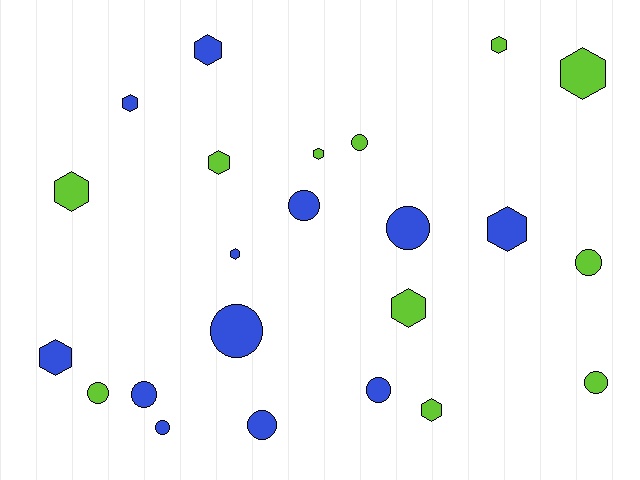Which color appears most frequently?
Blue, with 12 objects.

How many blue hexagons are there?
There are 5 blue hexagons.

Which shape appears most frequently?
Hexagon, with 12 objects.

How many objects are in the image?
There are 23 objects.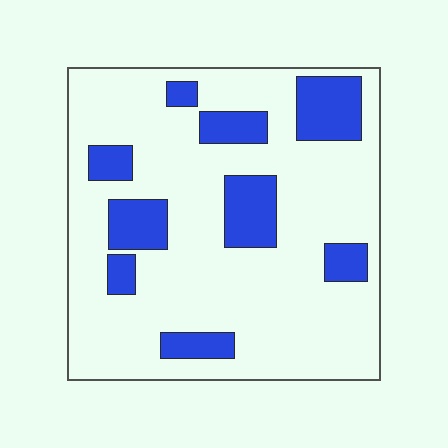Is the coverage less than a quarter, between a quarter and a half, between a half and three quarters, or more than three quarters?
Less than a quarter.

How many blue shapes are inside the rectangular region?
9.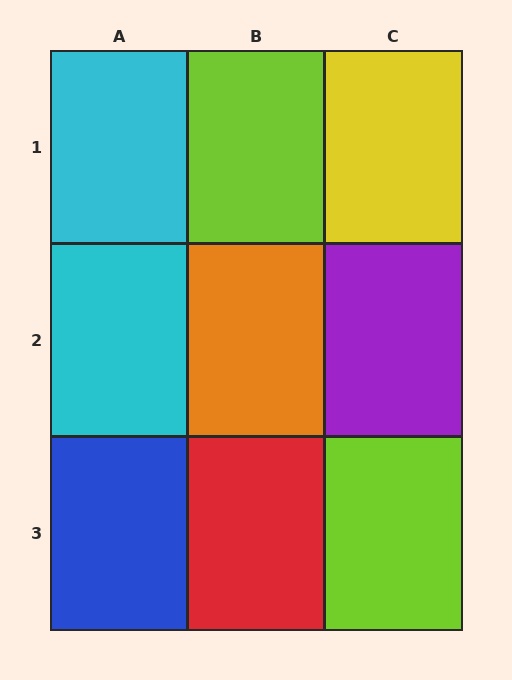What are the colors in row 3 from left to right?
Blue, red, lime.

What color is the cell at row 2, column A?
Cyan.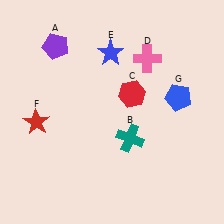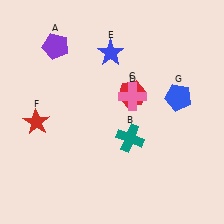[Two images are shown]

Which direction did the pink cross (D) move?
The pink cross (D) moved down.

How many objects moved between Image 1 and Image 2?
1 object moved between the two images.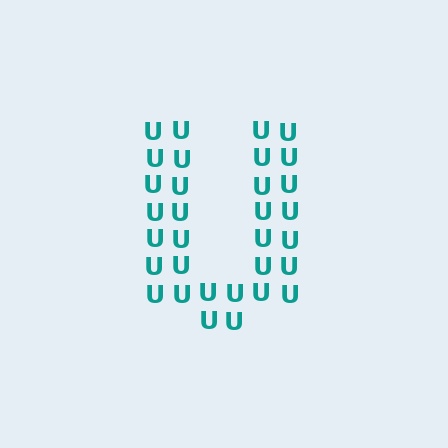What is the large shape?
The large shape is the letter U.